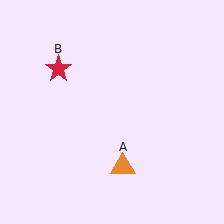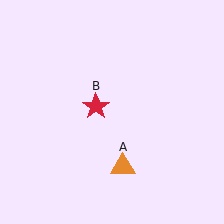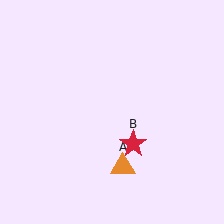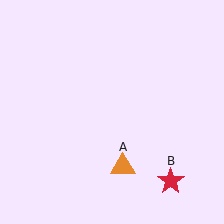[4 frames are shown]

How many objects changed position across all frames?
1 object changed position: red star (object B).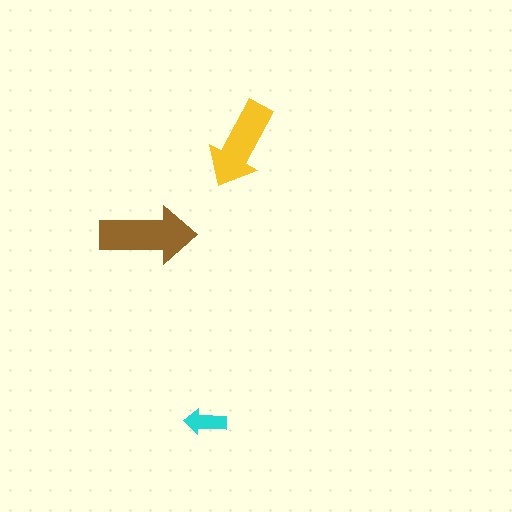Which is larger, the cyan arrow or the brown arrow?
The brown one.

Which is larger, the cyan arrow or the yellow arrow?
The yellow one.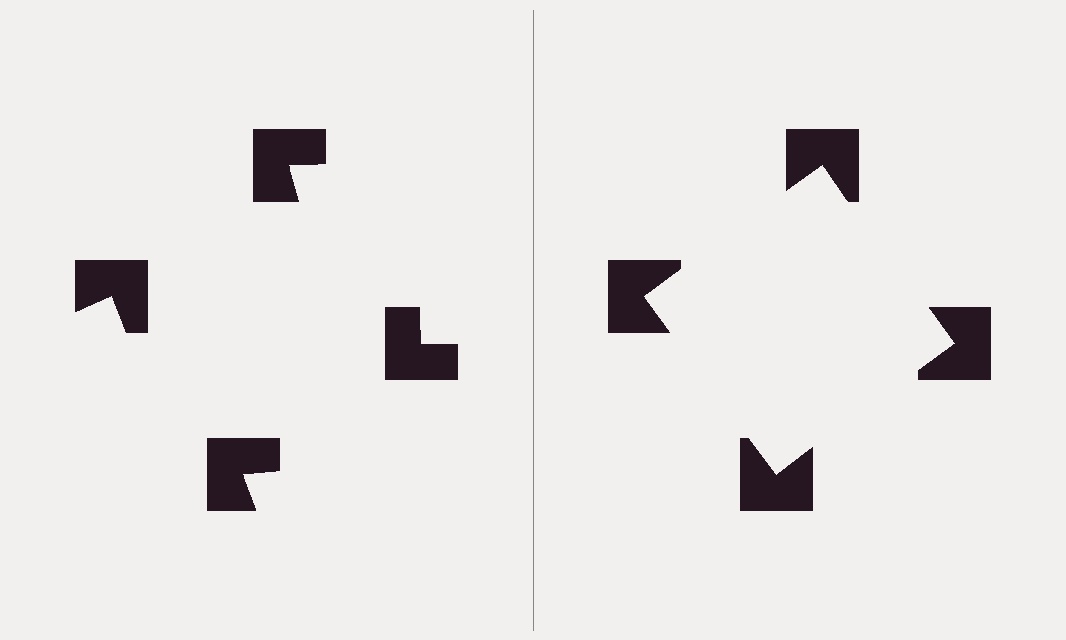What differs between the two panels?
The notched squares are positioned identically on both sides; only the wedge orientations differ. On the right they align to a square; on the left they are misaligned.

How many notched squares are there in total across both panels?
8 — 4 on each side.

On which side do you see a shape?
An illusory square appears on the right side. On the left side the wedge cuts are rotated, so no coherent shape forms.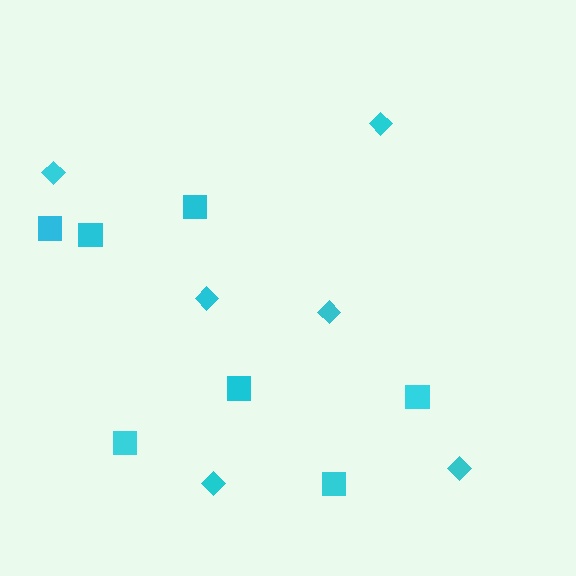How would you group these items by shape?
There are 2 groups: one group of diamonds (6) and one group of squares (7).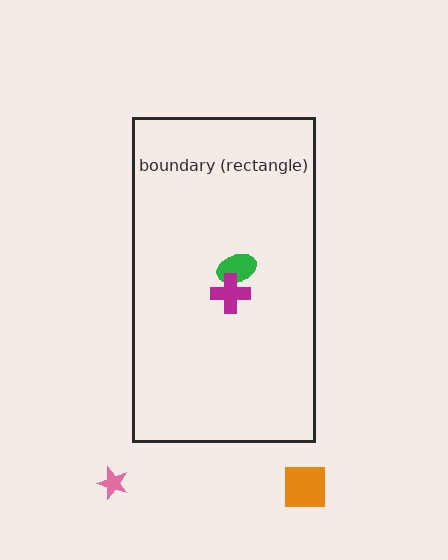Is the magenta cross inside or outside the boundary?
Inside.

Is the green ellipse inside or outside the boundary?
Inside.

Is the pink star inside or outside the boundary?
Outside.